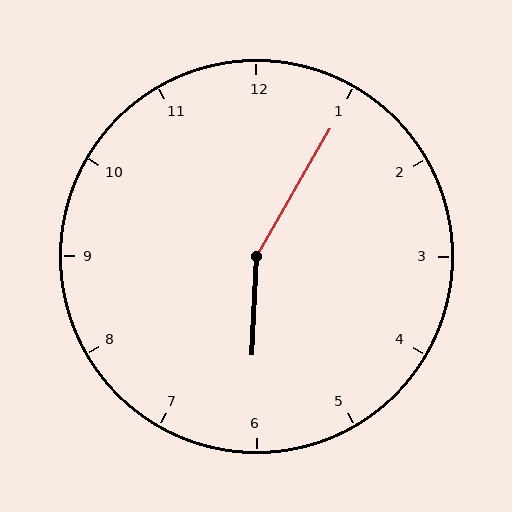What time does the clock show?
6:05.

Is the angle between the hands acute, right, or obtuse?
It is obtuse.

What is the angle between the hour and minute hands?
Approximately 152 degrees.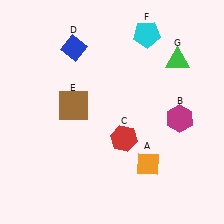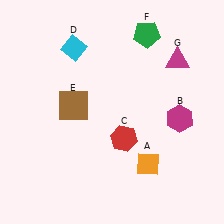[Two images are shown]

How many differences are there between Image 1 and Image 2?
There are 3 differences between the two images.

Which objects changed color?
D changed from blue to cyan. F changed from cyan to green. G changed from green to magenta.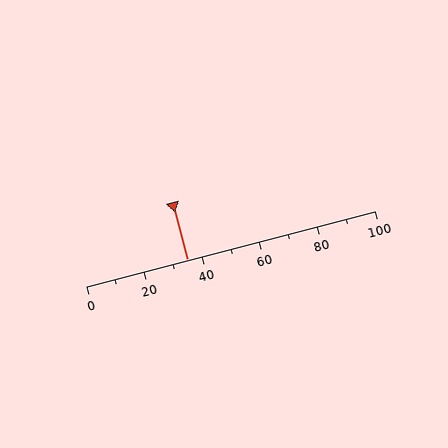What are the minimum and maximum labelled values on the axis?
The axis runs from 0 to 100.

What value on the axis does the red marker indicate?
The marker indicates approximately 35.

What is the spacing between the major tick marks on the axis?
The major ticks are spaced 20 apart.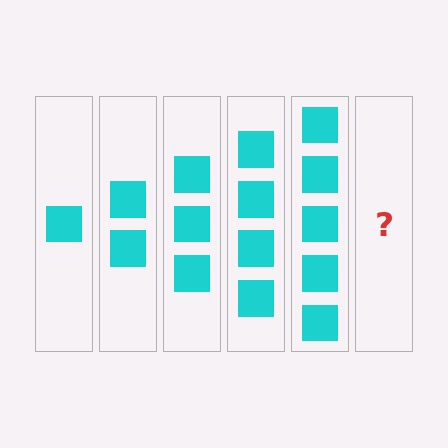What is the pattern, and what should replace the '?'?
The pattern is that each step adds one more square. The '?' should be 6 squares.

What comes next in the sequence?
The next element should be 6 squares.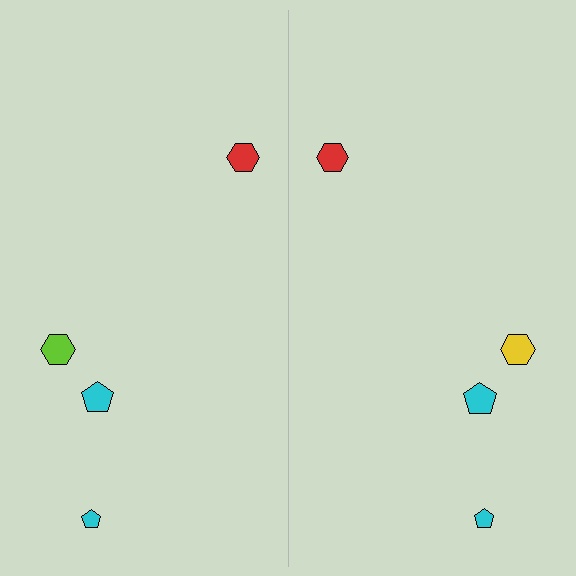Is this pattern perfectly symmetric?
No, the pattern is not perfectly symmetric. The yellow hexagon on the right side breaks the symmetry — its mirror counterpart is lime.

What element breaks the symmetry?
The yellow hexagon on the right side breaks the symmetry — its mirror counterpart is lime.